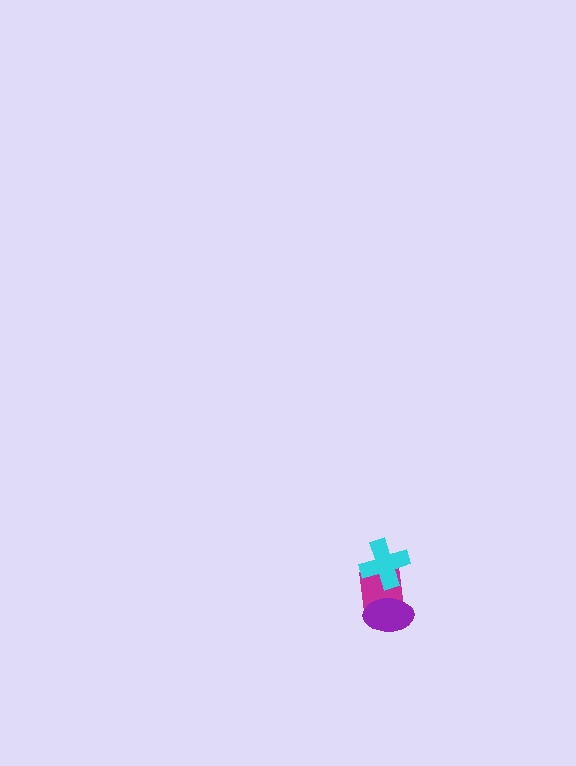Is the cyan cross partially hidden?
No, no other shape covers it.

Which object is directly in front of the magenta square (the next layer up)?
The purple ellipse is directly in front of the magenta square.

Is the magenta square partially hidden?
Yes, it is partially covered by another shape.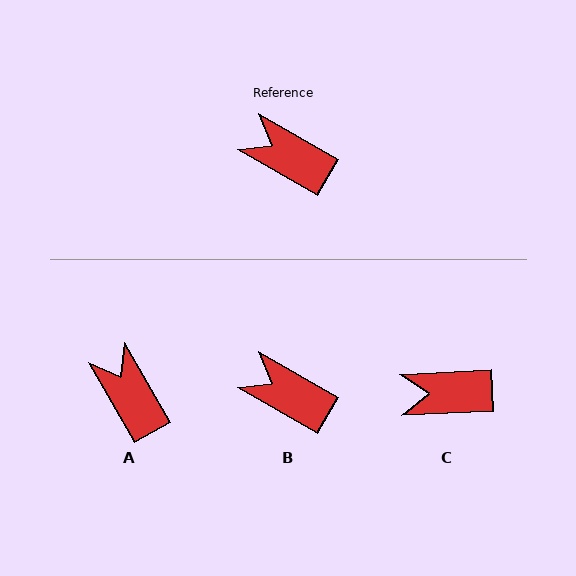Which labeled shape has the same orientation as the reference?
B.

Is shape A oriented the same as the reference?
No, it is off by about 31 degrees.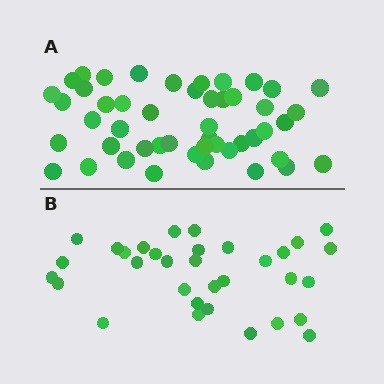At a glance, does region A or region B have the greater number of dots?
Region A (the top region) has more dots.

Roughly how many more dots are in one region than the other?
Region A has approximately 15 more dots than region B.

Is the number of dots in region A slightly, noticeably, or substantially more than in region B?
Region A has substantially more. The ratio is roughly 1.5 to 1.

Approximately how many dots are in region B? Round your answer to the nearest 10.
About 30 dots. (The exact count is 33, which rounds to 30.)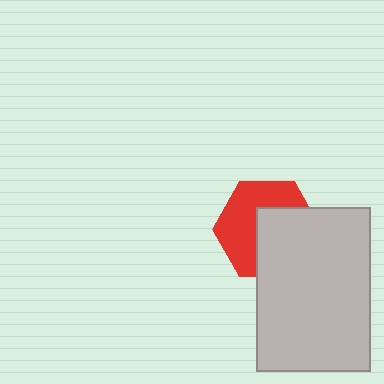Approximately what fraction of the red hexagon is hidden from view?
Roughly 49% of the red hexagon is hidden behind the light gray rectangle.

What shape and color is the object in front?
The object in front is a light gray rectangle.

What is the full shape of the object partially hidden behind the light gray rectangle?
The partially hidden object is a red hexagon.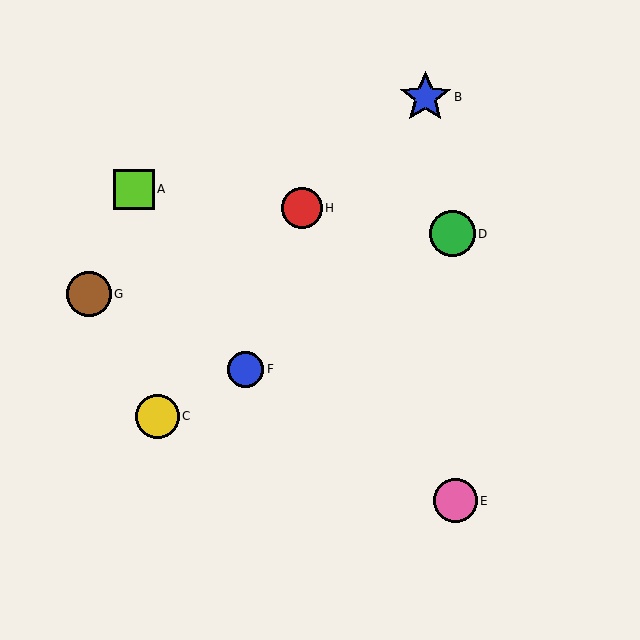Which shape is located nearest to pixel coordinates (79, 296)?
The brown circle (labeled G) at (89, 294) is nearest to that location.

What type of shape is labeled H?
Shape H is a red circle.